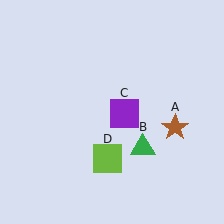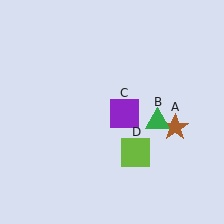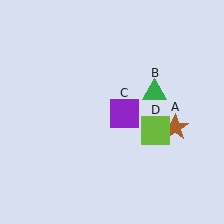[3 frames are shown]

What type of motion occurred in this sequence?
The green triangle (object B), lime square (object D) rotated counterclockwise around the center of the scene.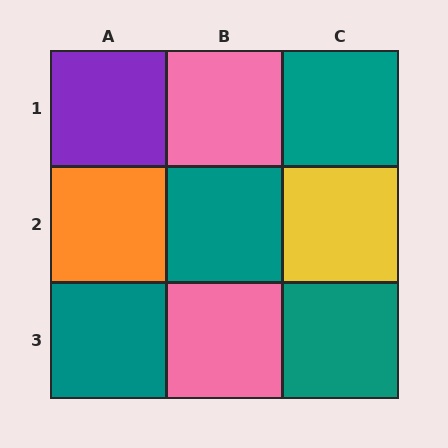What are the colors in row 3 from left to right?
Teal, pink, teal.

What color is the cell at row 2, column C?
Yellow.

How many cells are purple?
1 cell is purple.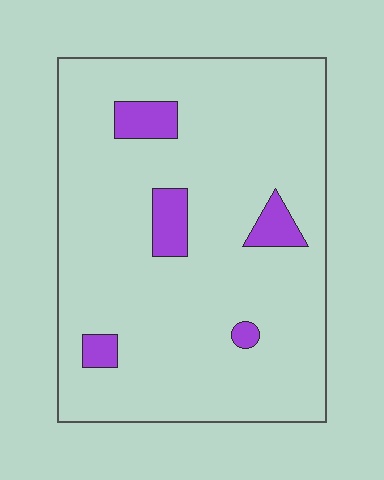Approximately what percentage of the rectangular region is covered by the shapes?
Approximately 10%.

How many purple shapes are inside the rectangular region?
5.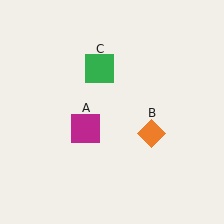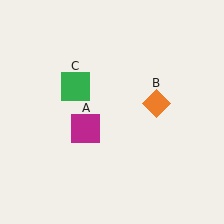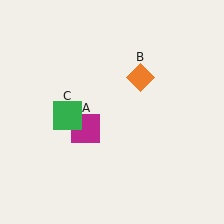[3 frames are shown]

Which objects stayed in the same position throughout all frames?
Magenta square (object A) remained stationary.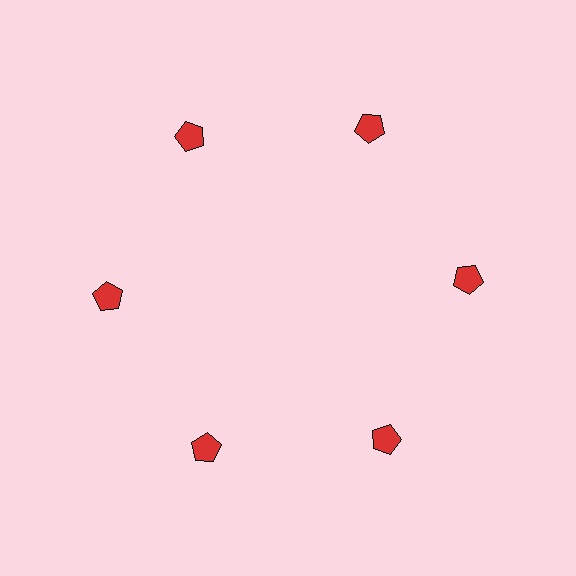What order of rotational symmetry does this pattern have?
This pattern has 6-fold rotational symmetry.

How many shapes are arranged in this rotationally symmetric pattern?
There are 6 shapes, arranged in 6 groups of 1.